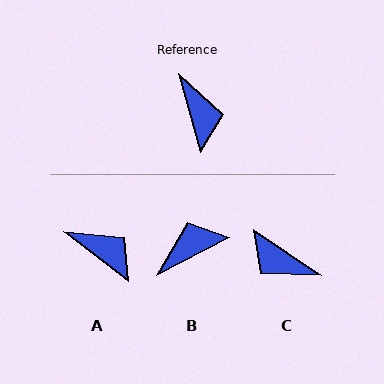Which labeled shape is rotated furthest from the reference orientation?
C, about 139 degrees away.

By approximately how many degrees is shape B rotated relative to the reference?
Approximately 102 degrees counter-clockwise.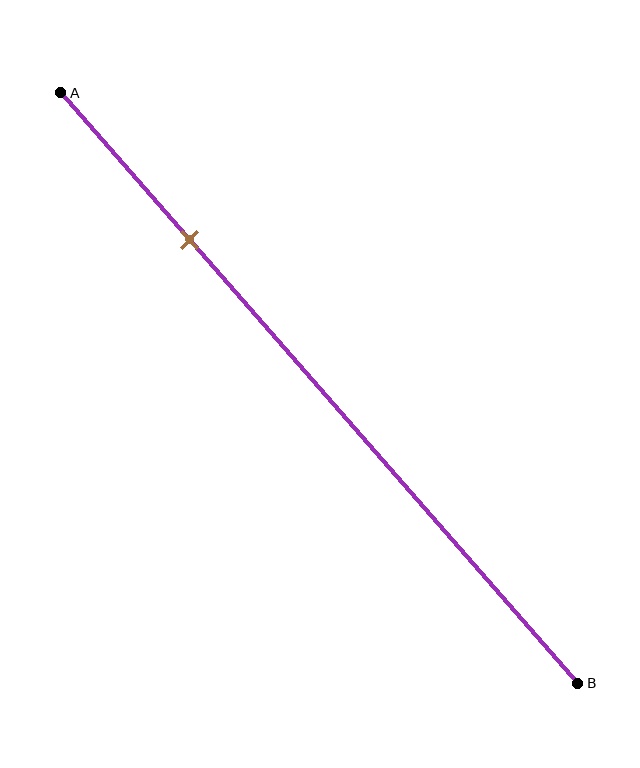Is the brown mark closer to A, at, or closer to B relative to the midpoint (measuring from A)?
The brown mark is closer to point A than the midpoint of segment AB.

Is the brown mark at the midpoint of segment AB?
No, the mark is at about 25% from A, not at the 50% midpoint.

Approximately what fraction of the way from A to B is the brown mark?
The brown mark is approximately 25% of the way from A to B.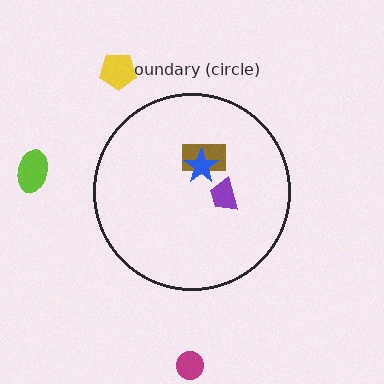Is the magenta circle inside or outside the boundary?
Outside.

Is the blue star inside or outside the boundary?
Inside.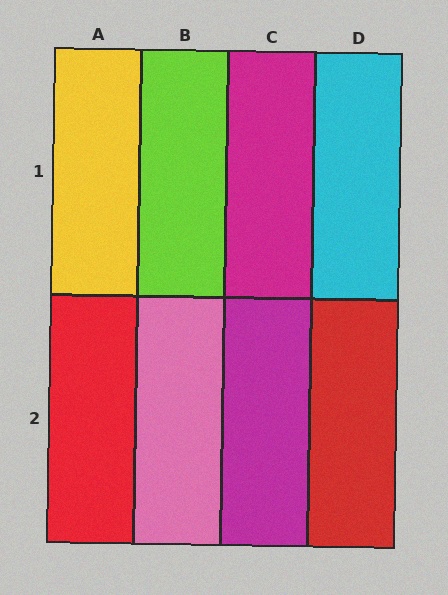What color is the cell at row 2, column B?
Pink.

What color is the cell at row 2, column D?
Red.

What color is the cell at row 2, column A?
Red.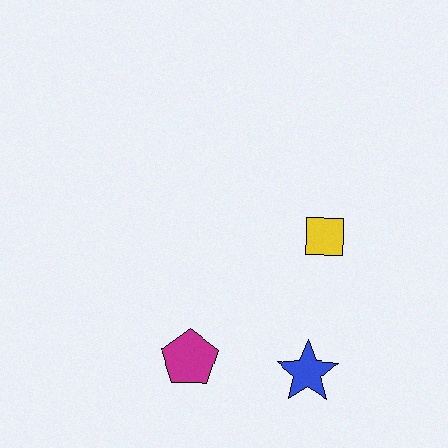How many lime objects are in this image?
There are no lime objects.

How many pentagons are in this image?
There is 1 pentagon.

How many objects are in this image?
There are 3 objects.